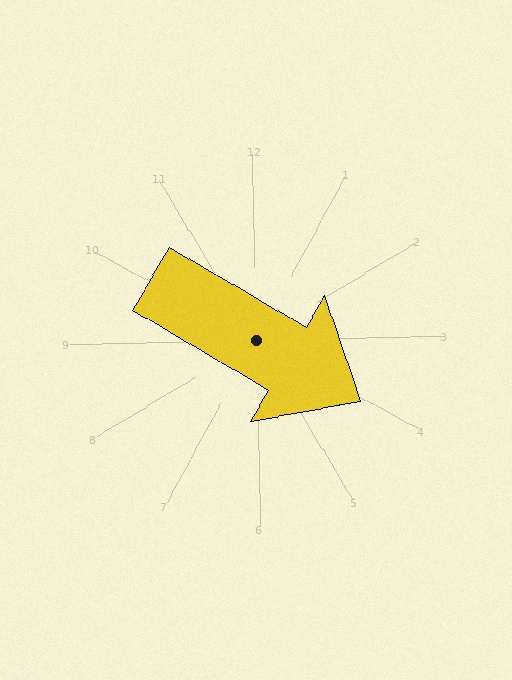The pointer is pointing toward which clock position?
Roughly 4 o'clock.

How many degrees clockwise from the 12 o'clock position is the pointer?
Approximately 122 degrees.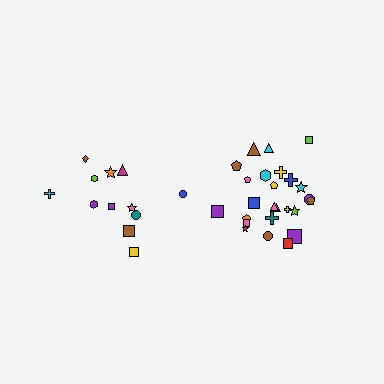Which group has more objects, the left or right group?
The right group.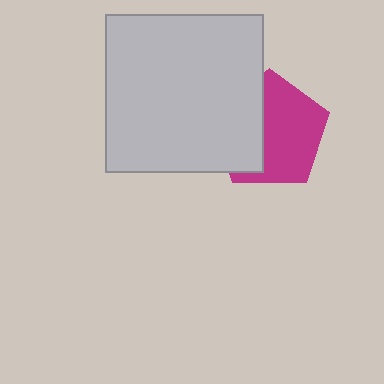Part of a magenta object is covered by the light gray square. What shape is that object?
It is a pentagon.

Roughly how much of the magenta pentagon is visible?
About half of it is visible (roughly 60%).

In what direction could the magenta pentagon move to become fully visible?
The magenta pentagon could move right. That would shift it out from behind the light gray square entirely.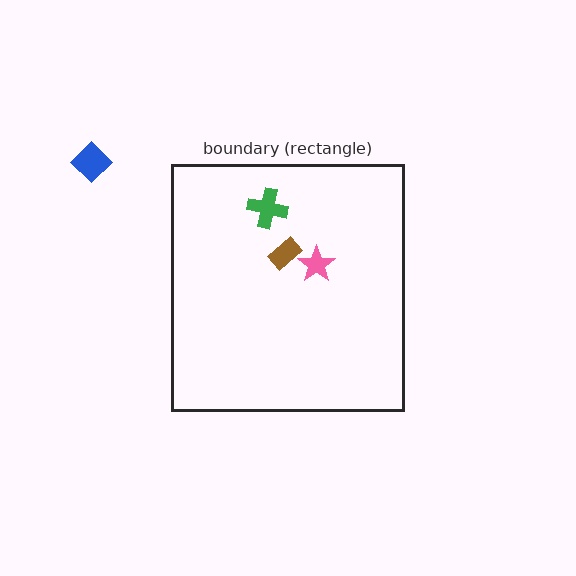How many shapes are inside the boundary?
3 inside, 1 outside.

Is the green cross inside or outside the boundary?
Inside.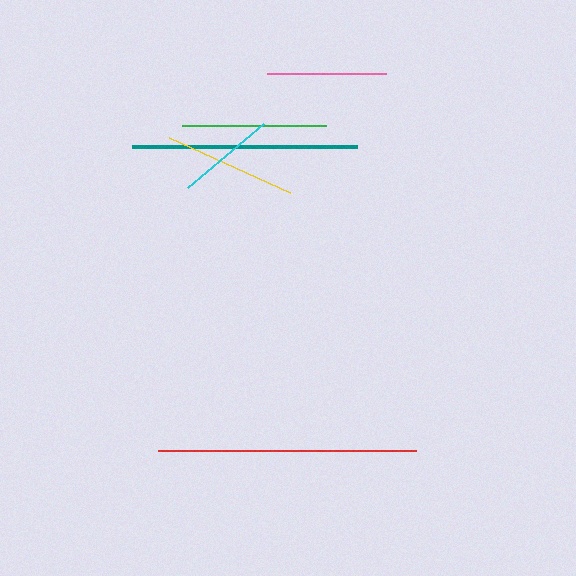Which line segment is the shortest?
The cyan line is the shortest at approximately 99 pixels.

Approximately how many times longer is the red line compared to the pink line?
The red line is approximately 2.2 times the length of the pink line.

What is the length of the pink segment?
The pink segment is approximately 119 pixels long.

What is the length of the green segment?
The green segment is approximately 144 pixels long.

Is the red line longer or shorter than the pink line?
The red line is longer than the pink line.